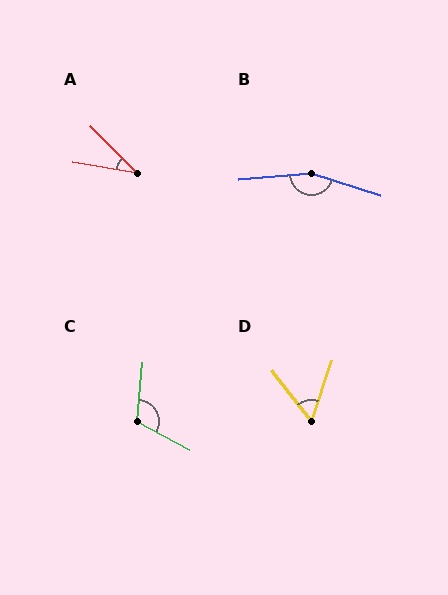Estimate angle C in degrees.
Approximately 113 degrees.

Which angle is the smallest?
A, at approximately 36 degrees.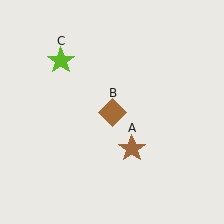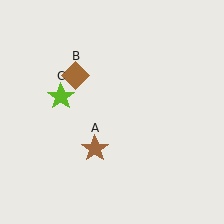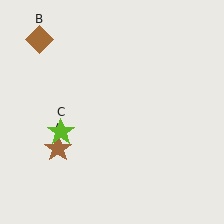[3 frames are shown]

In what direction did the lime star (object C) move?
The lime star (object C) moved down.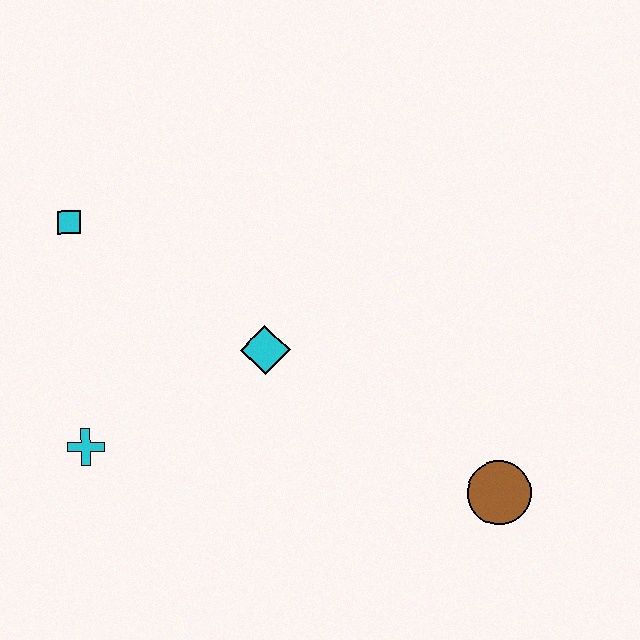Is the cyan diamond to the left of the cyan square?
No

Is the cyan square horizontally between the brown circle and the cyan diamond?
No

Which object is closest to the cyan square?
The cyan cross is closest to the cyan square.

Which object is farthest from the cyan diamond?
The brown circle is farthest from the cyan diamond.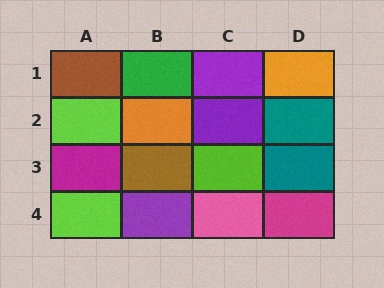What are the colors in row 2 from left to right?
Lime, orange, purple, teal.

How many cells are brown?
2 cells are brown.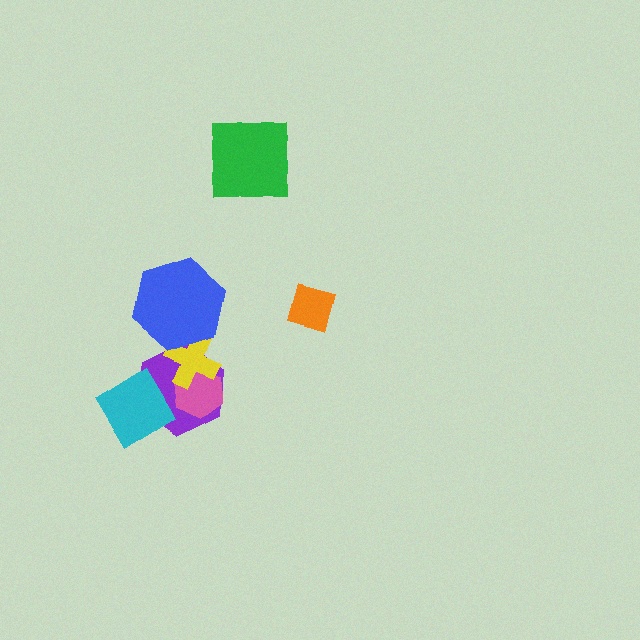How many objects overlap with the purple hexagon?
4 objects overlap with the purple hexagon.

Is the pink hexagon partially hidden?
Yes, it is partially covered by another shape.